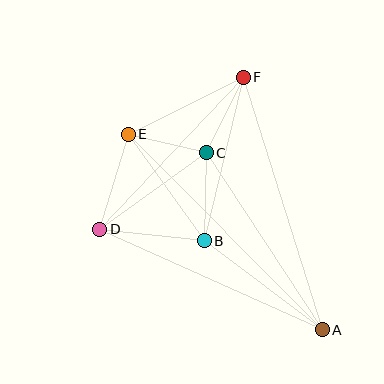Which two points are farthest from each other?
Points A and E are farthest from each other.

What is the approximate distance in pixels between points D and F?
The distance between D and F is approximately 209 pixels.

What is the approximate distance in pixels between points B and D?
The distance between B and D is approximately 105 pixels.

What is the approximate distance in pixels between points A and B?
The distance between A and B is approximately 148 pixels.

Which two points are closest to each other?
Points C and E are closest to each other.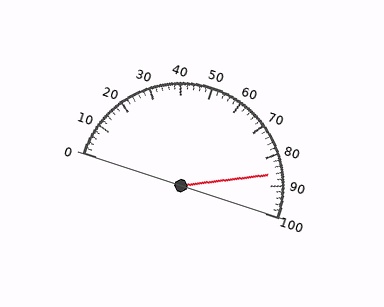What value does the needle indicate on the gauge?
The needle indicates approximately 86.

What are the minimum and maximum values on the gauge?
The gauge ranges from 0 to 100.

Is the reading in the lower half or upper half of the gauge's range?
The reading is in the upper half of the range (0 to 100).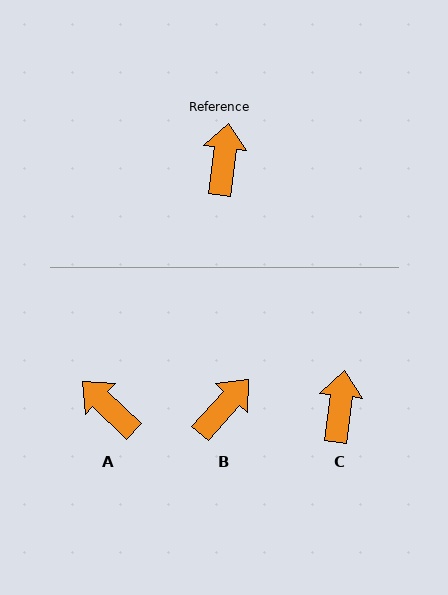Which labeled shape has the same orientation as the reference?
C.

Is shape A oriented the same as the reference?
No, it is off by about 53 degrees.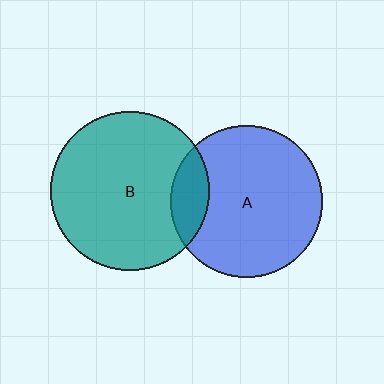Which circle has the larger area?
Circle B (teal).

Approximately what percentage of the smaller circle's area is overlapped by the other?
Approximately 15%.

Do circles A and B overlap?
Yes.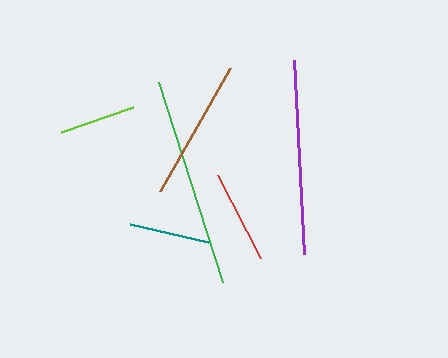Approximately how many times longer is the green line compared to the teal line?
The green line is approximately 2.6 times the length of the teal line.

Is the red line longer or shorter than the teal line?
The red line is longer than the teal line.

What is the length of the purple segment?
The purple segment is approximately 195 pixels long.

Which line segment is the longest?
The green line is the longest at approximately 210 pixels.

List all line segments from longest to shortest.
From longest to shortest: green, purple, brown, red, teal, lime.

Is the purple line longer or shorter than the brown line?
The purple line is longer than the brown line.